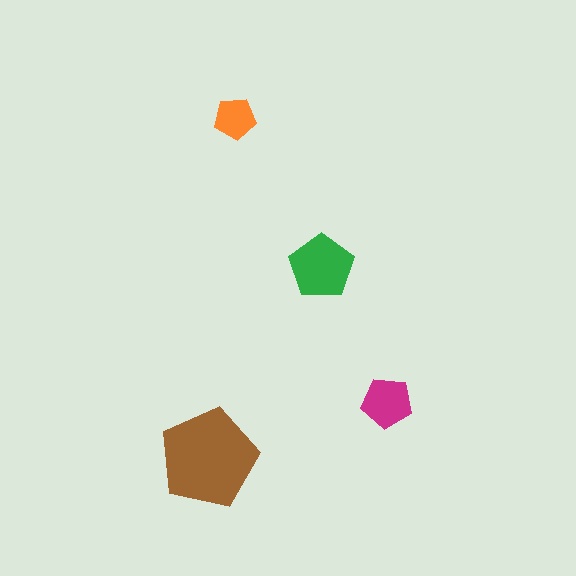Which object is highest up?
The orange pentagon is topmost.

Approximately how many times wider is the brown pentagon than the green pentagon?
About 1.5 times wider.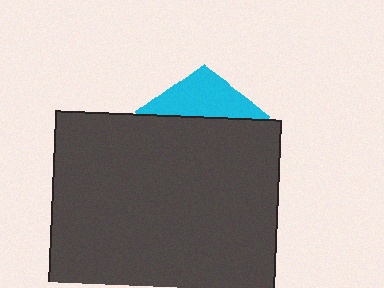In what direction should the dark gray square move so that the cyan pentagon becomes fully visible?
The dark gray square should move down. That is the shortest direction to clear the overlap and leave the cyan pentagon fully visible.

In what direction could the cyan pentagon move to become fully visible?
The cyan pentagon could move up. That would shift it out from behind the dark gray square entirely.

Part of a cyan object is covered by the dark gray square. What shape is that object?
It is a pentagon.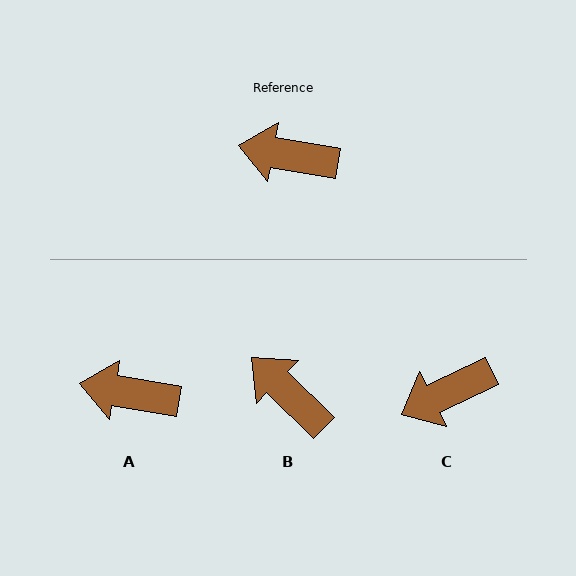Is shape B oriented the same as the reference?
No, it is off by about 34 degrees.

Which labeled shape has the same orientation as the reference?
A.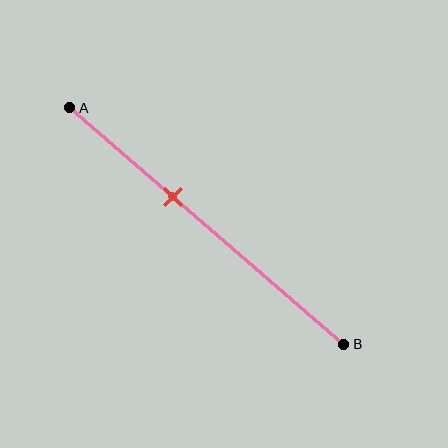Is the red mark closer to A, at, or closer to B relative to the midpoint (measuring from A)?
The red mark is closer to point A than the midpoint of segment AB.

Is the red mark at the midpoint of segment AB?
No, the mark is at about 40% from A, not at the 50% midpoint.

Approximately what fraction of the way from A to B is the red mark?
The red mark is approximately 40% of the way from A to B.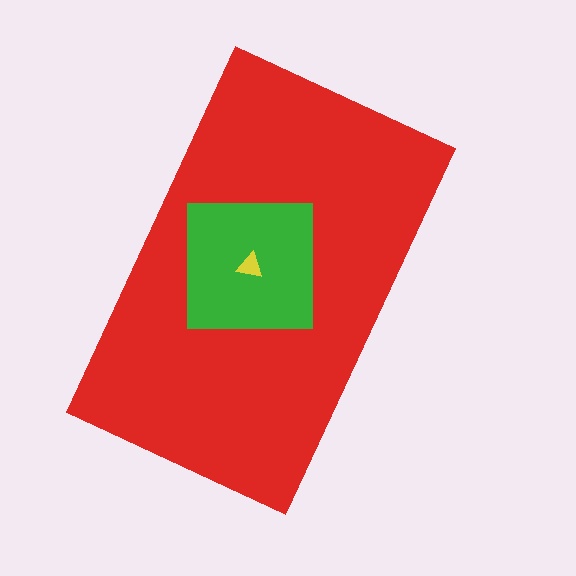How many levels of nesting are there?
3.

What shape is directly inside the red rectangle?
The green square.